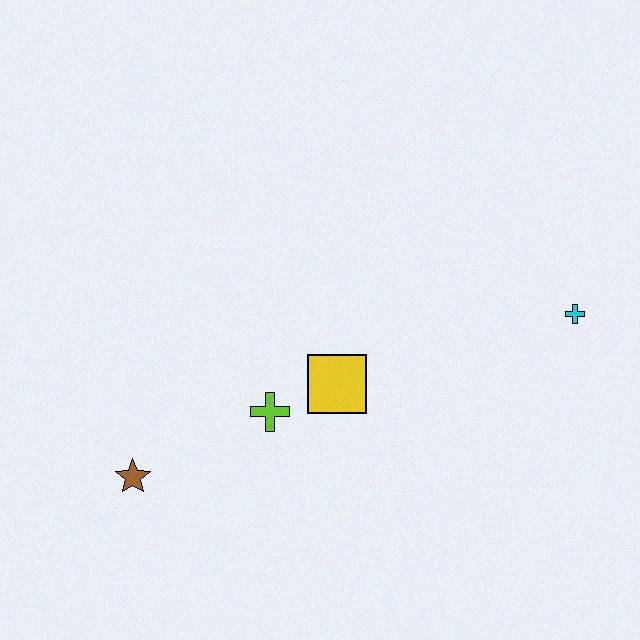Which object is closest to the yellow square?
The lime cross is closest to the yellow square.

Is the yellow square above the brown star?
Yes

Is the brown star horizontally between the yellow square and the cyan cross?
No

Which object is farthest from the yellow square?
The cyan cross is farthest from the yellow square.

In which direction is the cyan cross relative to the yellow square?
The cyan cross is to the right of the yellow square.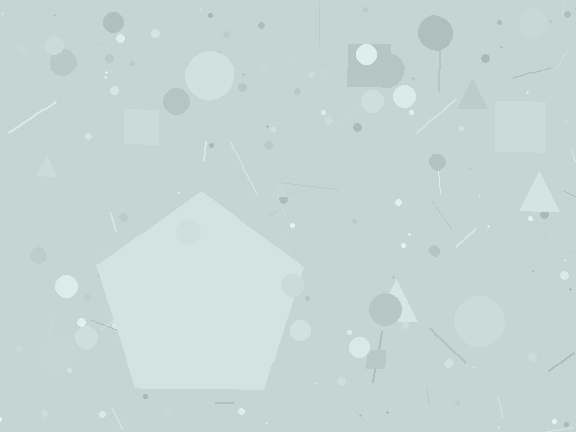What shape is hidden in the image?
A pentagon is hidden in the image.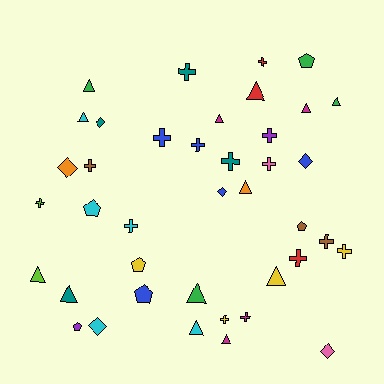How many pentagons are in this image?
There are 6 pentagons.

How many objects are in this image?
There are 40 objects.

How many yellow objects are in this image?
There are 4 yellow objects.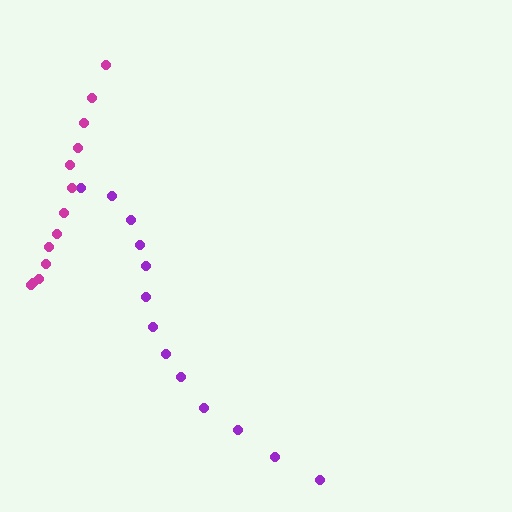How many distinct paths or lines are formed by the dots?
There are 2 distinct paths.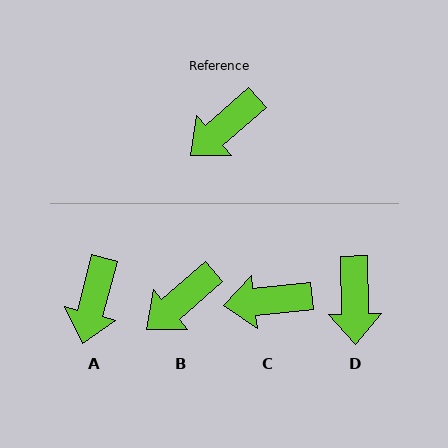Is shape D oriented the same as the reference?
No, it is off by about 50 degrees.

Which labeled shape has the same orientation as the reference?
B.